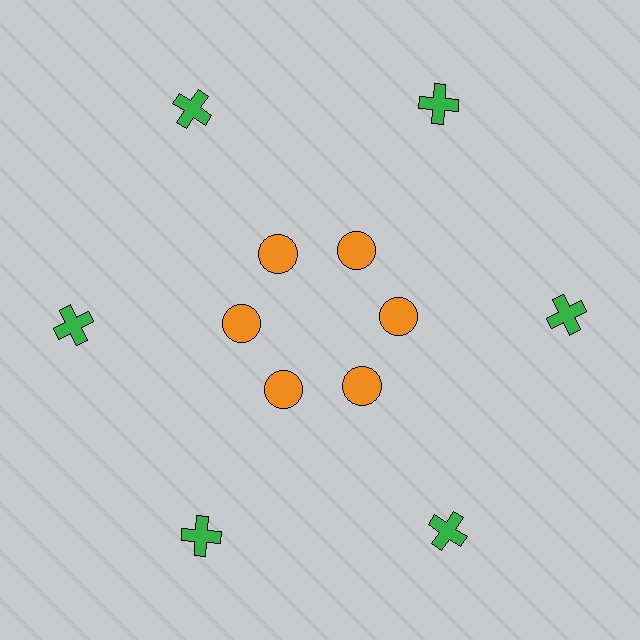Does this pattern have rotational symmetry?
Yes, this pattern has 6-fold rotational symmetry. It looks the same after rotating 60 degrees around the center.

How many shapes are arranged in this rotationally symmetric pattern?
There are 12 shapes, arranged in 6 groups of 2.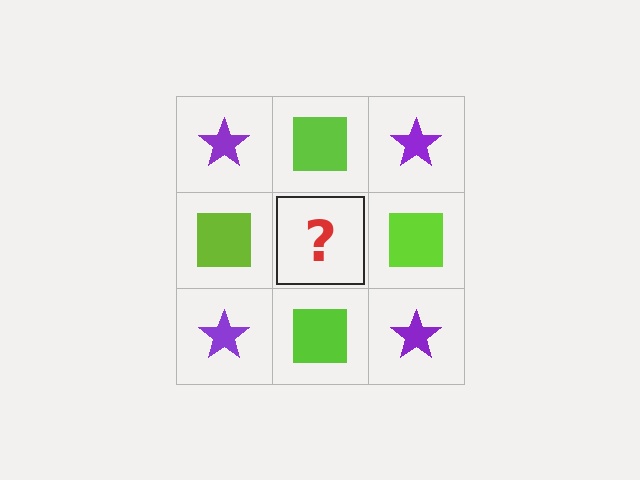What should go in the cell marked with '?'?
The missing cell should contain a purple star.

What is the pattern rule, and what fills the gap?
The rule is that it alternates purple star and lime square in a checkerboard pattern. The gap should be filled with a purple star.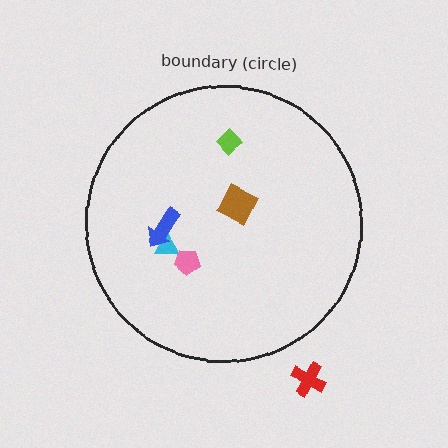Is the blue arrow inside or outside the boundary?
Inside.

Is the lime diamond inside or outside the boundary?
Inside.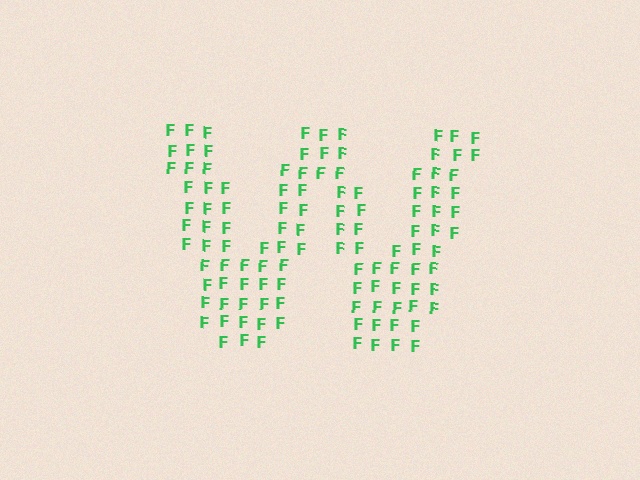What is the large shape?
The large shape is the letter W.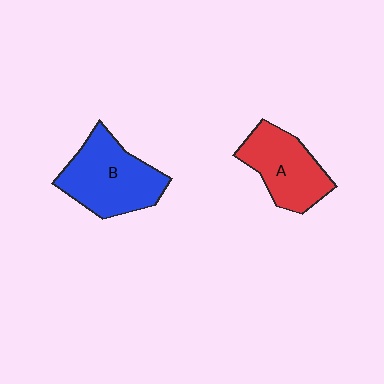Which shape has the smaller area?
Shape A (red).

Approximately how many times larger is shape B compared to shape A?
Approximately 1.2 times.